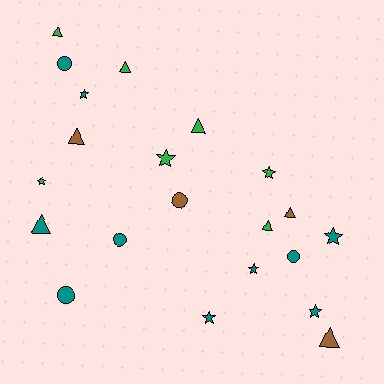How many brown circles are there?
There is 1 brown circle.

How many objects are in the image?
There are 21 objects.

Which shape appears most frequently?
Star, with 8 objects.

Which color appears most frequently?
Teal, with 10 objects.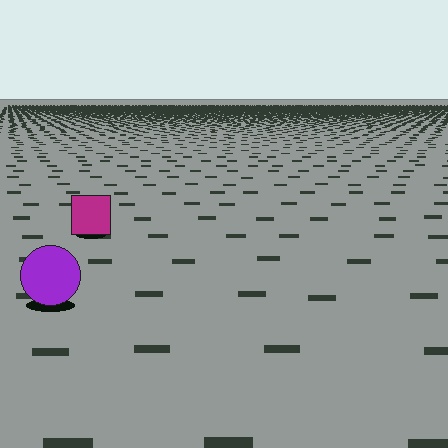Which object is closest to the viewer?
The purple circle is closest. The texture marks near it are larger and more spread out.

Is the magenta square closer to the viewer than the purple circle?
No. The purple circle is closer — you can tell from the texture gradient: the ground texture is coarser near it.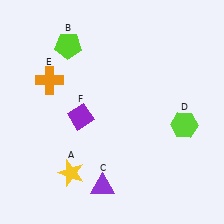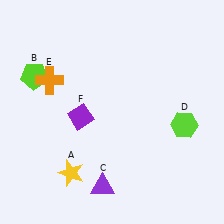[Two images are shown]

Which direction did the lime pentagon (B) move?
The lime pentagon (B) moved left.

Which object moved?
The lime pentagon (B) moved left.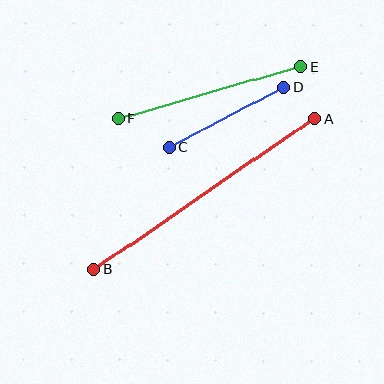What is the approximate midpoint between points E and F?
The midpoint is at approximately (209, 93) pixels.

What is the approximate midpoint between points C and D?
The midpoint is at approximately (226, 117) pixels.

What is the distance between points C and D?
The distance is approximately 129 pixels.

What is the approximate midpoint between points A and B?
The midpoint is at approximately (204, 194) pixels.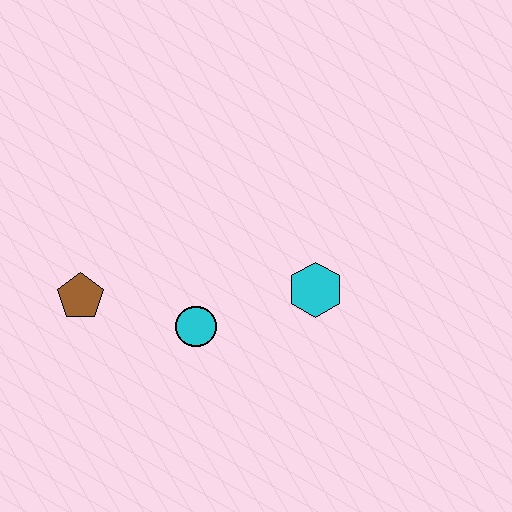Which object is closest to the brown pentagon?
The cyan circle is closest to the brown pentagon.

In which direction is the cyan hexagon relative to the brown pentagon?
The cyan hexagon is to the right of the brown pentagon.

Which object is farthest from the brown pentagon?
The cyan hexagon is farthest from the brown pentagon.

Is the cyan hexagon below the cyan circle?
No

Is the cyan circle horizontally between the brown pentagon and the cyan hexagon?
Yes